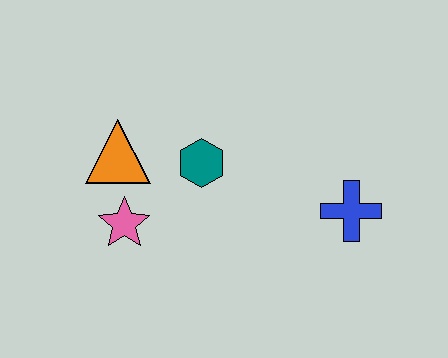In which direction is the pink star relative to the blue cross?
The pink star is to the left of the blue cross.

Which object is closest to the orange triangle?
The pink star is closest to the orange triangle.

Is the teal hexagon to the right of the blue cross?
No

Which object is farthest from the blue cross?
The orange triangle is farthest from the blue cross.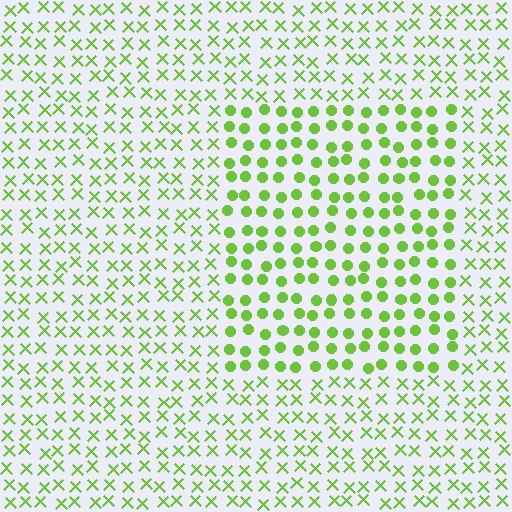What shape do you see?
I see a rectangle.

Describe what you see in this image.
The image is filled with small lime elements arranged in a uniform grid. A rectangle-shaped region contains circles, while the surrounding area contains X marks. The boundary is defined purely by the change in element shape.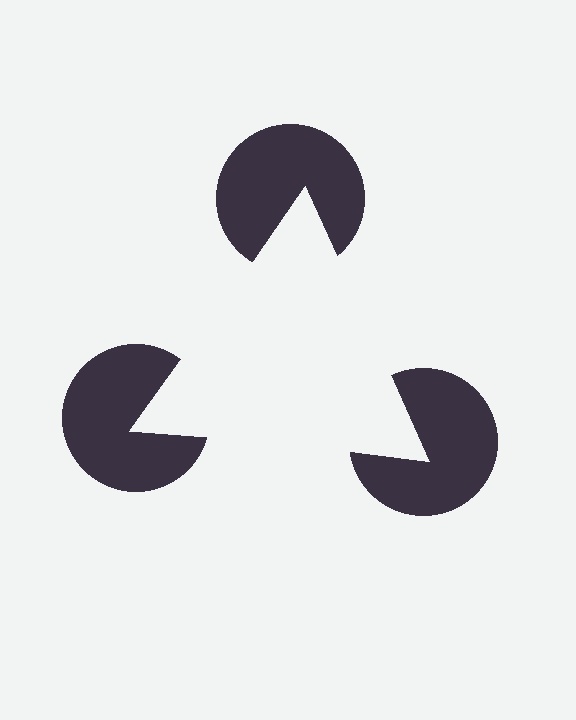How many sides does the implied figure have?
3 sides.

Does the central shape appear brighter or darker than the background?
It typically appears slightly brighter than the background, even though no actual brightness change is drawn.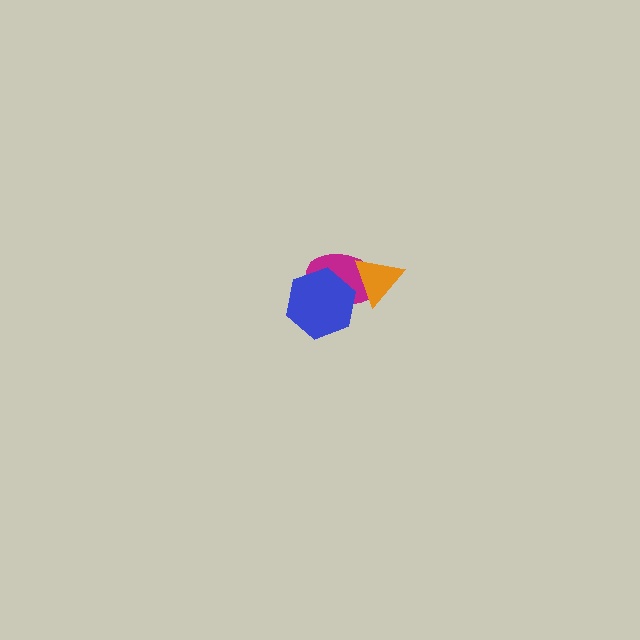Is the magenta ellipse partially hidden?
Yes, it is partially covered by another shape.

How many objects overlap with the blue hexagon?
1 object overlaps with the blue hexagon.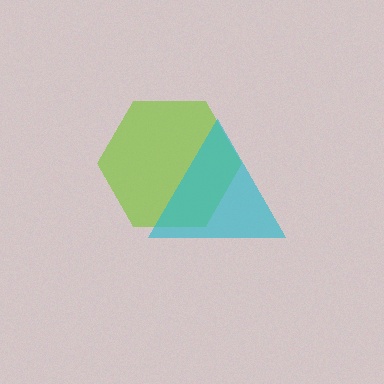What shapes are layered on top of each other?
The layered shapes are: a lime hexagon, a cyan triangle.